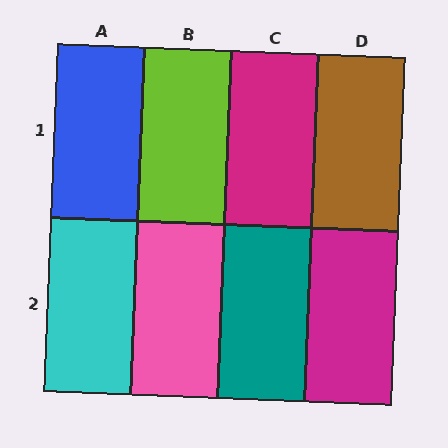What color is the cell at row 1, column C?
Magenta.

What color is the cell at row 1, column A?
Blue.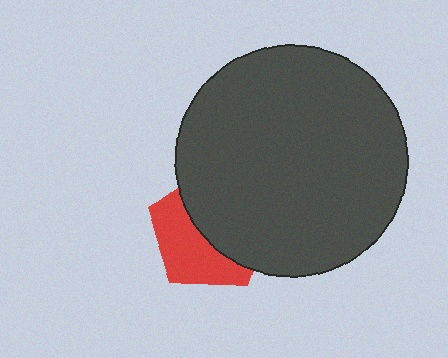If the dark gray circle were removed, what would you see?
You would see the complete red pentagon.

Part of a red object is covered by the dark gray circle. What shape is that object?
It is a pentagon.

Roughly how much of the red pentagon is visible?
About half of it is visible (roughly 46%).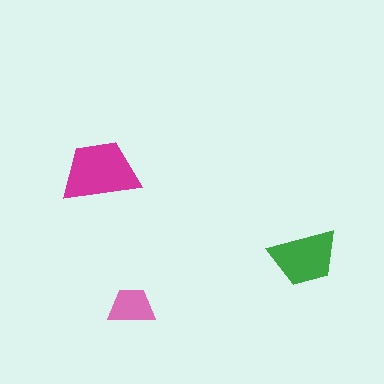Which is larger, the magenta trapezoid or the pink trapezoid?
The magenta one.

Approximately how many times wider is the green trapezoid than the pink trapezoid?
About 1.5 times wider.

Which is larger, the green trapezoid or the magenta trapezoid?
The magenta one.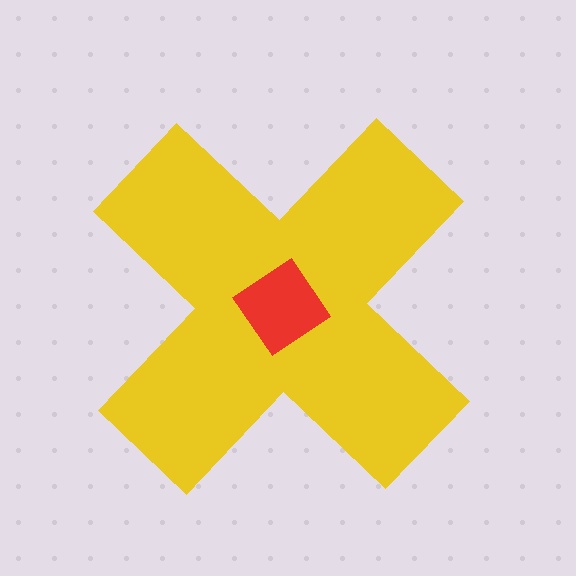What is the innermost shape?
The red diamond.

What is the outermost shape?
The yellow cross.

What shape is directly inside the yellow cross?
The red diamond.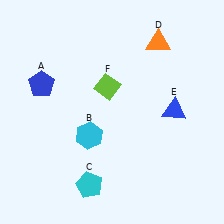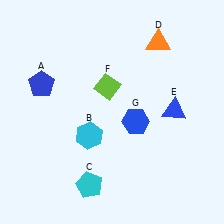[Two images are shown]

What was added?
A blue hexagon (G) was added in Image 2.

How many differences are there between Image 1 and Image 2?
There is 1 difference between the two images.